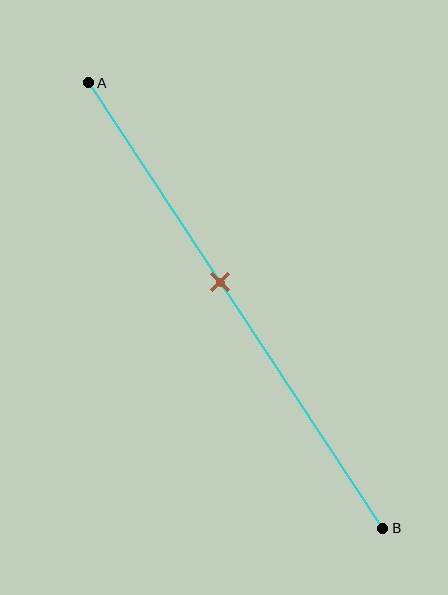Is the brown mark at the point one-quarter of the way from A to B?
No, the mark is at about 45% from A, not at the 25% one-quarter point.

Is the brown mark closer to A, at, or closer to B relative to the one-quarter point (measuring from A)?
The brown mark is closer to point B than the one-quarter point of segment AB.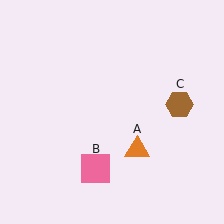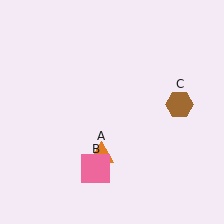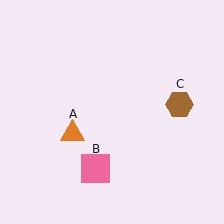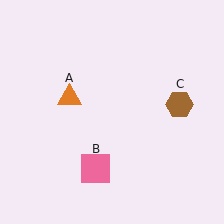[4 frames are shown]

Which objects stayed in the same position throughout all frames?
Pink square (object B) and brown hexagon (object C) remained stationary.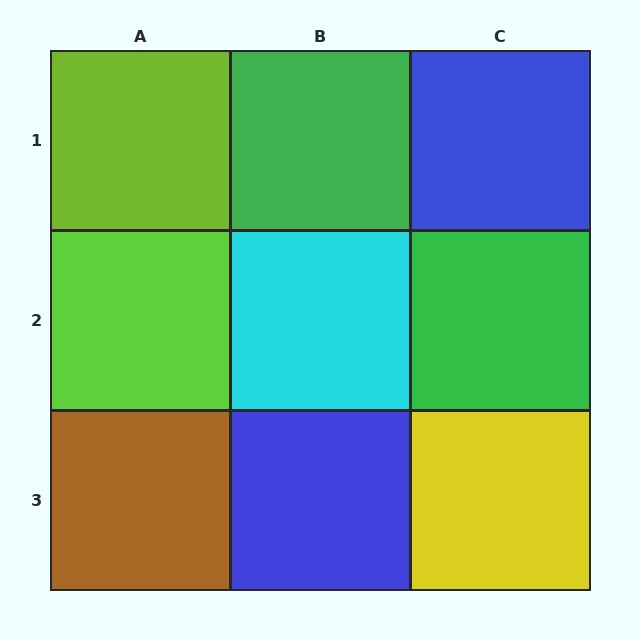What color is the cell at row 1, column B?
Green.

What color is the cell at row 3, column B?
Blue.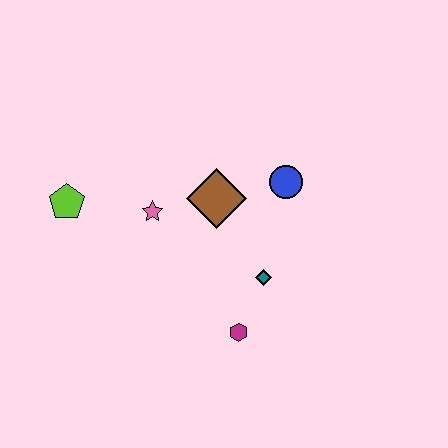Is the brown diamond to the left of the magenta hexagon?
Yes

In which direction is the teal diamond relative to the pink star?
The teal diamond is to the right of the pink star.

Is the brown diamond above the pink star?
Yes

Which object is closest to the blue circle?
The brown diamond is closest to the blue circle.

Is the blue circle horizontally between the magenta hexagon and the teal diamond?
No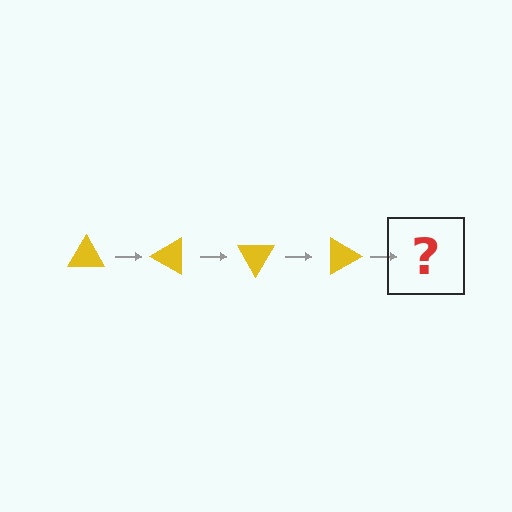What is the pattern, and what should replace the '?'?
The pattern is that the triangle rotates 30 degrees each step. The '?' should be a yellow triangle rotated 120 degrees.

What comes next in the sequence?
The next element should be a yellow triangle rotated 120 degrees.